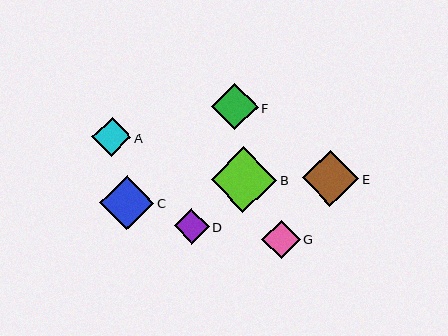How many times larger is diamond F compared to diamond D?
Diamond F is approximately 1.3 times the size of diamond D.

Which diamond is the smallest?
Diamond D is the smallest with a size of approximately 35 pixels.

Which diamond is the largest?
Diamond B is the largest with a size of approximately 66 pixels.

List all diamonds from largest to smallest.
From largest to smallest: B, E, C, F, A, G, D.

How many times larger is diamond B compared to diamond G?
Diamond B is approximately 1.7 times the size of diamond G.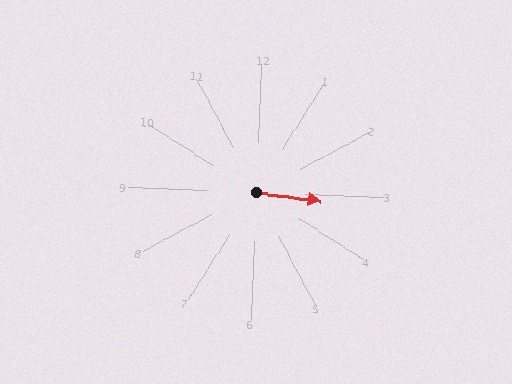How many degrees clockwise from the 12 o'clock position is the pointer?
Approximately 96 degrees.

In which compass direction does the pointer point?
East.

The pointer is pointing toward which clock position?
Roughly 3 o'clock.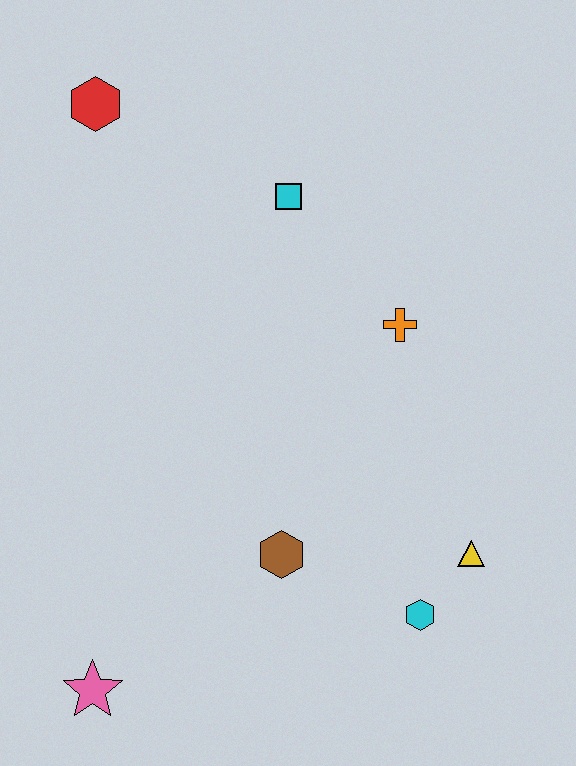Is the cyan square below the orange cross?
No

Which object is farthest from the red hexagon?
The cyan hexagon is farthest from the red hexagon.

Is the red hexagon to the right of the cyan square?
No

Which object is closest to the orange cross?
The cyan square is closest to the orange cross.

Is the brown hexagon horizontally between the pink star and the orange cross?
Yes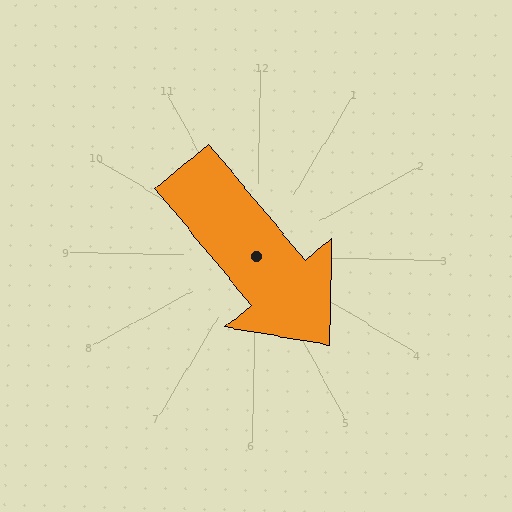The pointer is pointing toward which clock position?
Roughly 5 o'clock.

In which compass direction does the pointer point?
Southeast.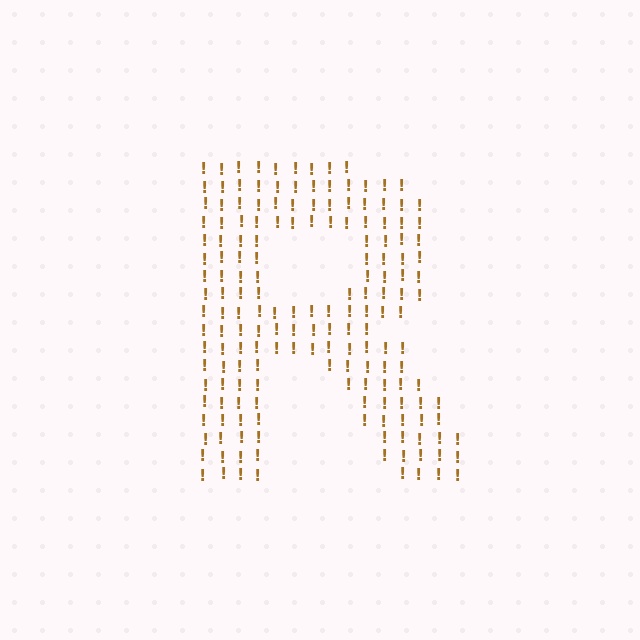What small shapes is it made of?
It is made of small exclamation marks.